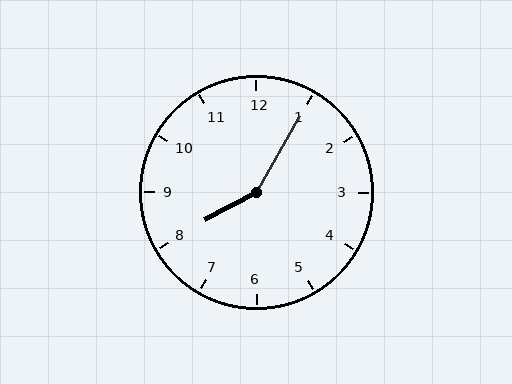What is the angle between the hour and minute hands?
Approximately 148 degrees.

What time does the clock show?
8:05.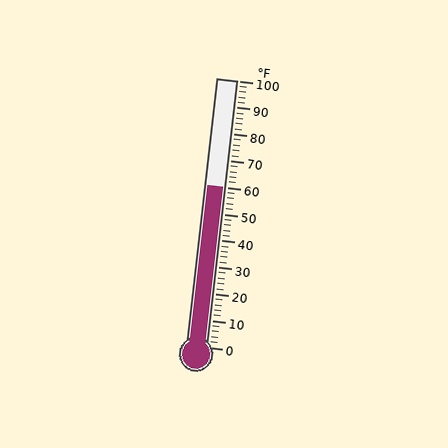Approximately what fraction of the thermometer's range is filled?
The thermometer is filled to approximately 60% of its range.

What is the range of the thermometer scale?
The thermometer scale ranges from 0°F to 100°F.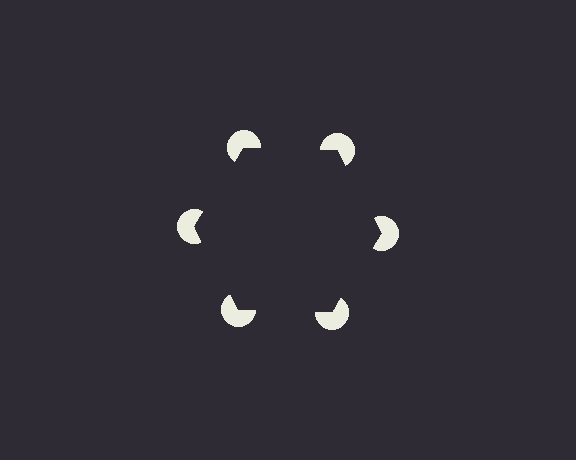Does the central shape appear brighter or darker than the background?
It typically appears slightly darker than the background, even though no actual brightness change is drawn.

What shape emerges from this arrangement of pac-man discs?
An illusory hexagon — its edges are inferred from the aligned wedge cuts in the pac-man discs, not physically drawn.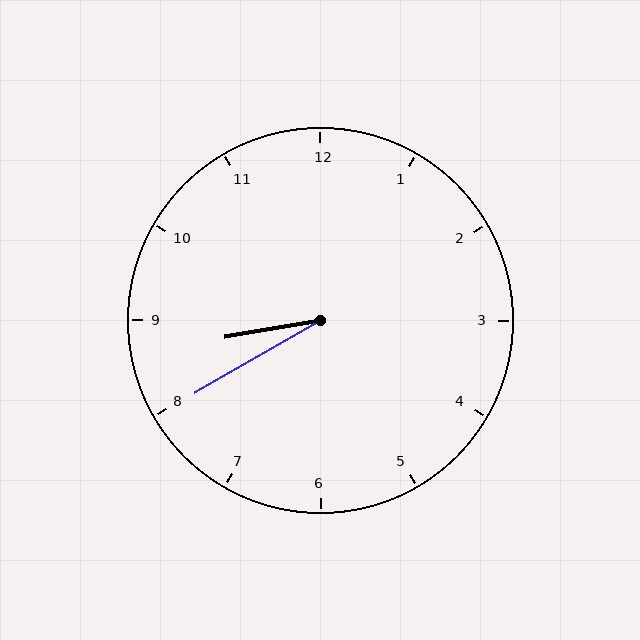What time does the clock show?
8:40.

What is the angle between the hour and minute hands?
Approximately 20 degrees.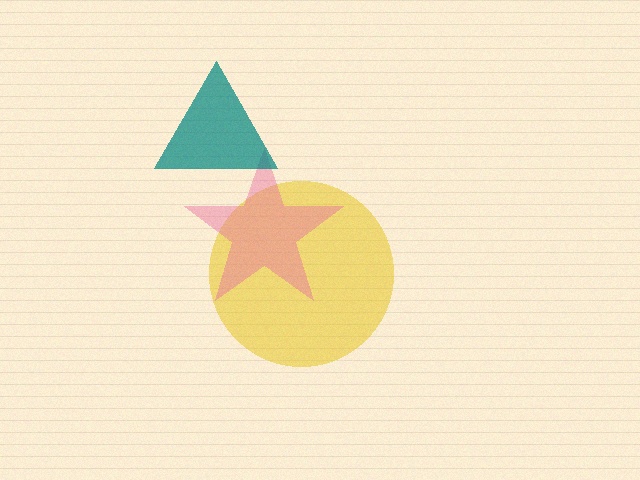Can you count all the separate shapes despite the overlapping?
Yes, there are 3 separate shapes.